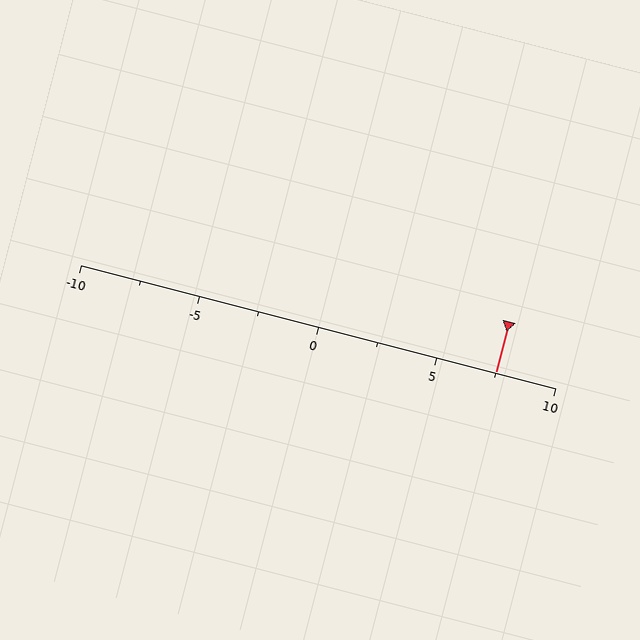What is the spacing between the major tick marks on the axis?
The major ticks are spaced 5 apart.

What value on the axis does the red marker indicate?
The marker indicates approximately 7.5.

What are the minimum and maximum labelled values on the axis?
The axis runs from -10 to 10.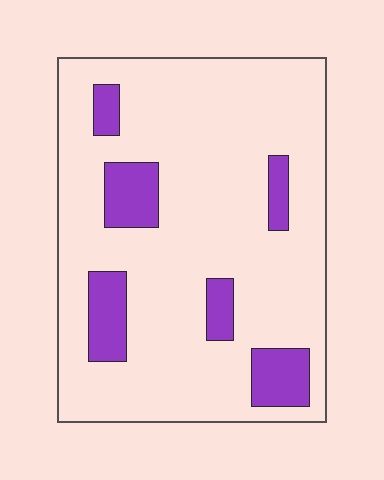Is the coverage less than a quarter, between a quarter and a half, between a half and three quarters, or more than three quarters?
Less than a quarter.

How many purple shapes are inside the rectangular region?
6.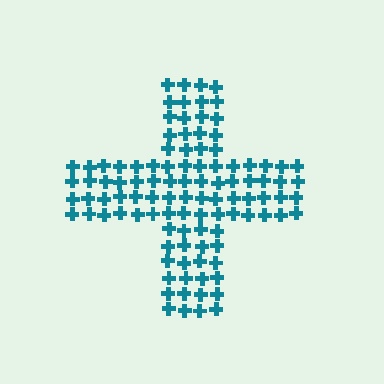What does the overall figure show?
The overall figure shows a cross.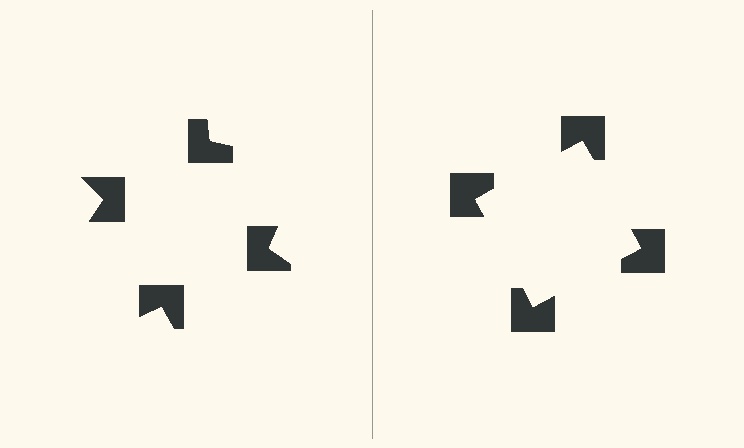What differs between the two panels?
The notched squares are positioned identically on both sides; only the wedge orientations differ. On the right they align to a square; on the left they are misaligned.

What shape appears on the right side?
An illusory square.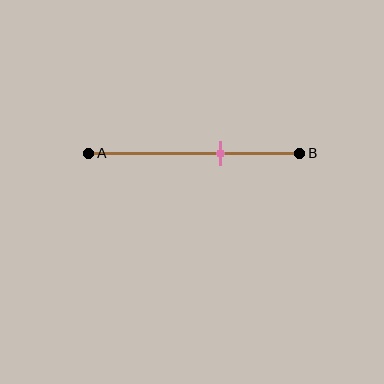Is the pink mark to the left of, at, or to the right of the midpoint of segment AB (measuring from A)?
The pink mark is to the right of the midpoint of segment AB.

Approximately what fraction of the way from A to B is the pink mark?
The pink mark is approximately 65% of the way from A to B.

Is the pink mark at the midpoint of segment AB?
No, the mark is at about 65% from A, not at the 50% midpoint.